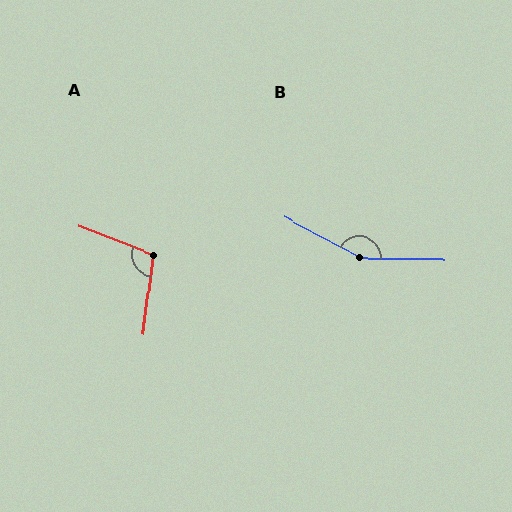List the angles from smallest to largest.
A (104°), B (152°).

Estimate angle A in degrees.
Approximately 104 degrees.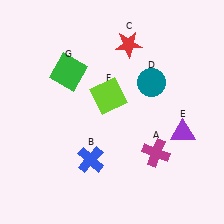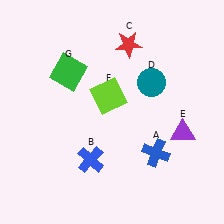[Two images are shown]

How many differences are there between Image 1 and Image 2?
There is 1 difference between the two images.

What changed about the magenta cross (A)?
In Image 1, A is magenta. In Image 2, it changed to blue.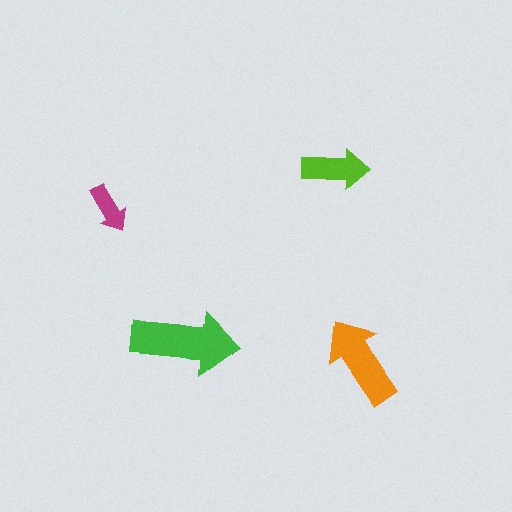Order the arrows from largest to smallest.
the green one, the orange one, the lime one, the magenta one.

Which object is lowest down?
The orange arrow is bottommost.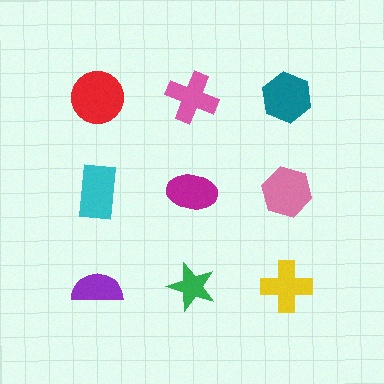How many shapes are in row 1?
3 shapes.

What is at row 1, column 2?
A pink cross.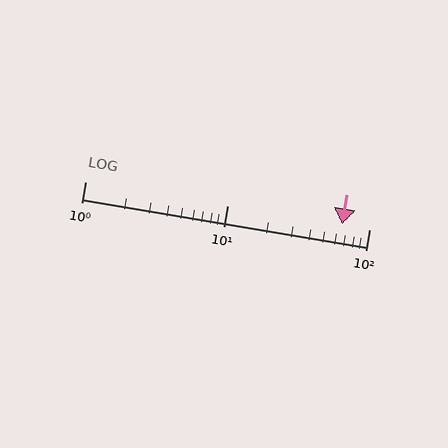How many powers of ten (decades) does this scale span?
The scale spans 2 decades, from 1 to 100.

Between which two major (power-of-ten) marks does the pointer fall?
The pointer is between 10 and 100.